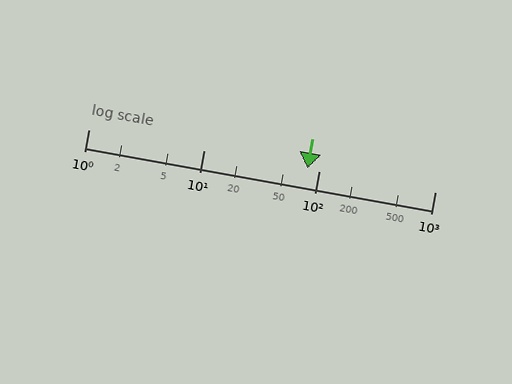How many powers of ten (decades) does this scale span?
The scale spans 3 decades, from 1 to 1000.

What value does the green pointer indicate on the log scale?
The pointer indicates approximately 78.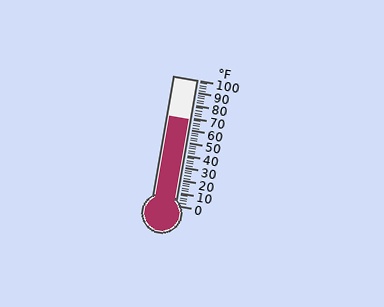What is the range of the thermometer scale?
The thermometer scale ranges from 0°F to 100°F.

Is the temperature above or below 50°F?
The temperature is above 50°F.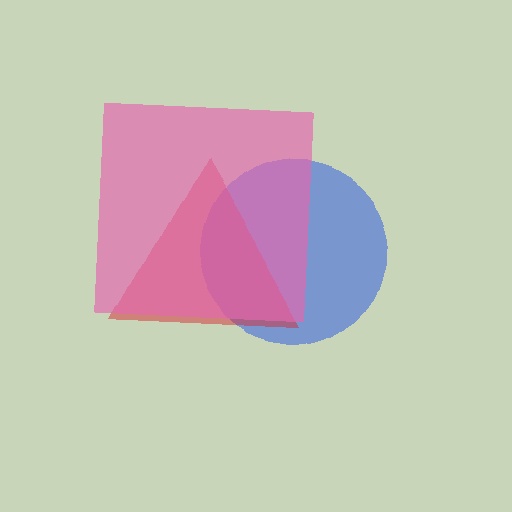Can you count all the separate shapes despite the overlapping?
Yes, there are 3 separate shapes.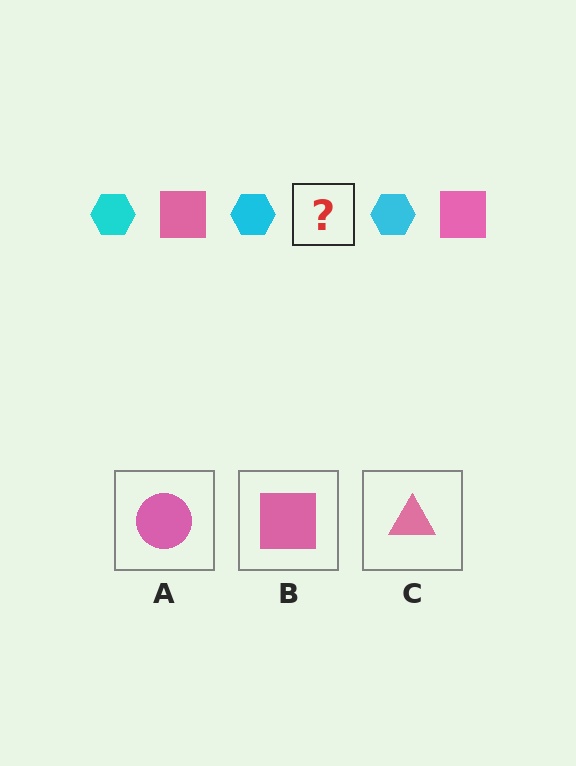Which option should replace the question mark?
Option B.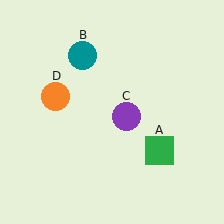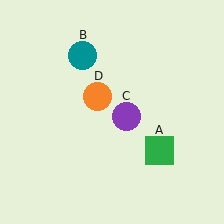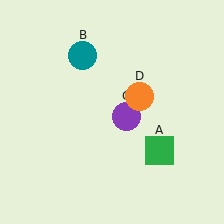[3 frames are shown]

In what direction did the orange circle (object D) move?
The orange circle (object D) moved right.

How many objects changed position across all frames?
1 object changed position: orange circle (object D).